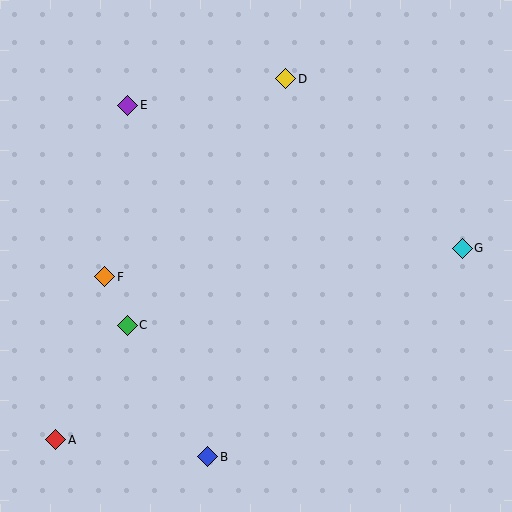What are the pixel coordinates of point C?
Point C is at (127, 325).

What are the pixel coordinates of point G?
Point G is at (462, 248).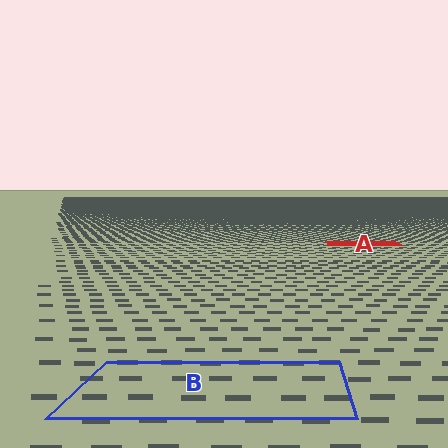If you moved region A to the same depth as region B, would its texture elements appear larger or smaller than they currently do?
They would appear larger. At a closer depth, the same texture elements are projected at a bigger on-screen size.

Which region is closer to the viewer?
Region B is closer. The texture elements there are larger and more spread out.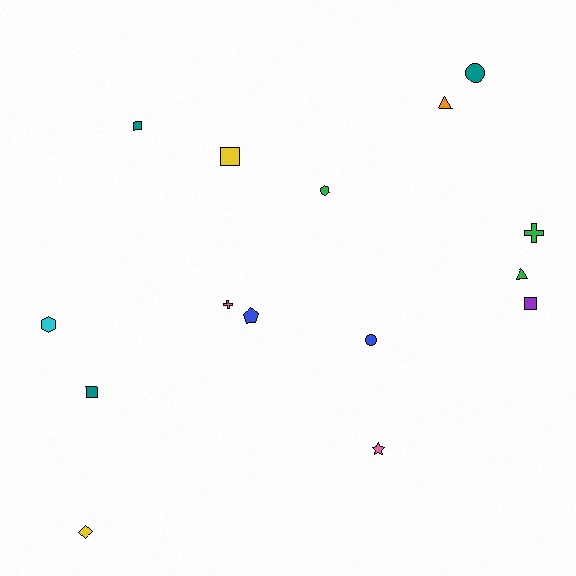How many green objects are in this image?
There are 3 green objects.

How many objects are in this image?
There are 15 objects.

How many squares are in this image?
There are 4 squares.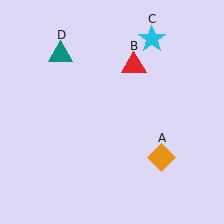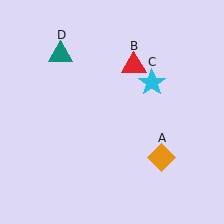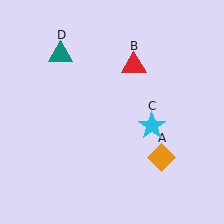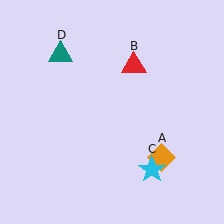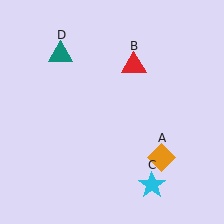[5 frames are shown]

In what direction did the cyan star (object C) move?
The cyan star (object C) moved down.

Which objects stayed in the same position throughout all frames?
Orange diamond (object A) and red triangle (object B) and teal triangle (object D) remained stationary.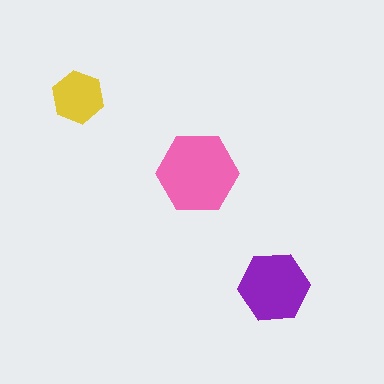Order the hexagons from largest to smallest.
the pink one, the purple one, the yellow one.